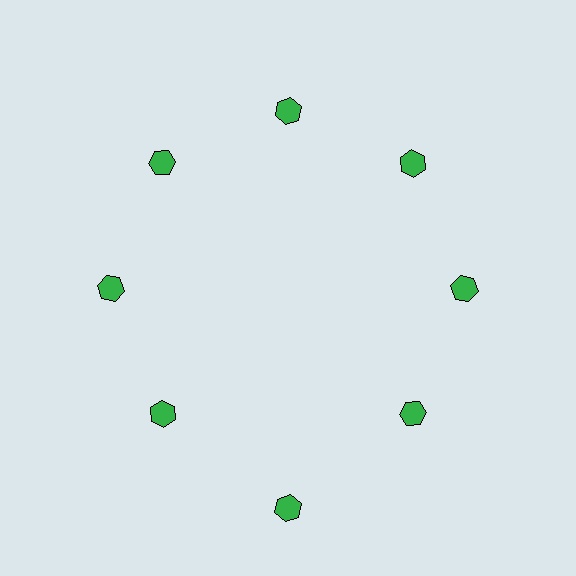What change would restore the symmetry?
The symmetry would be restored by moving it inward, back onto the ring so that all 8 hexagons sit at equal angles and equal distance from the center.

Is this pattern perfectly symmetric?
No. The 8 green hexagons are arranged in a ring, but one element near the 6 o'clock position is pushed outward from the center, breaking the 8-fold rotational symmetry.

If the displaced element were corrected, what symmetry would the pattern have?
It would have 8-fold rotational symmetry — the pattern would map onto itself every 45 degrees.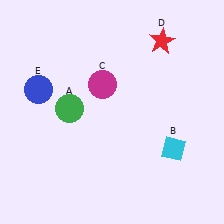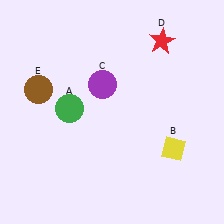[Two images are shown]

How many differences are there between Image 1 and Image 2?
There are 3 differences between the two images.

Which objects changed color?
B changed from cyan to yellow. C changed from magenta to purple. E changed from blue to brown.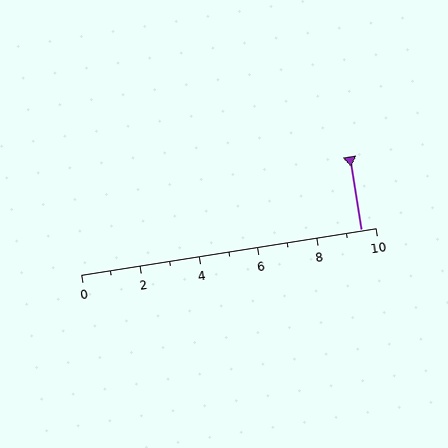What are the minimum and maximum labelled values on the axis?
The axis runs from 0 to 10.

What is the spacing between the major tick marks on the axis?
The major ticks are spaced 2 apart.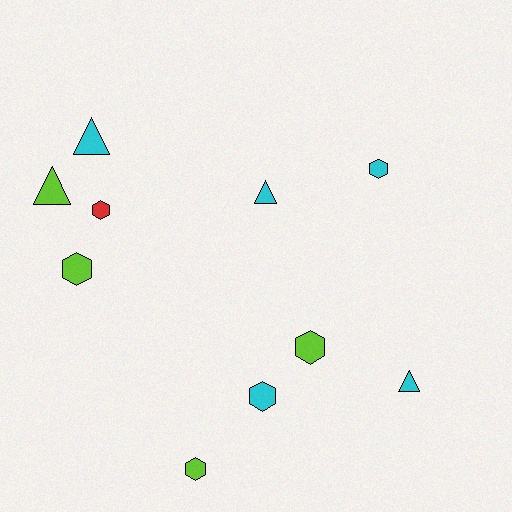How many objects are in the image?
There are 10 objects.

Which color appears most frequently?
Cyan, with 5 objects.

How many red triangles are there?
There are no red triangles.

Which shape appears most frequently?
Hexagon, with 6 objects.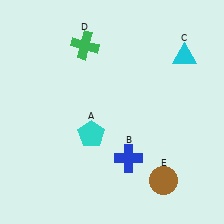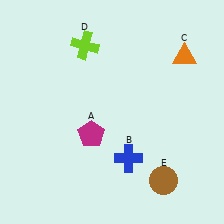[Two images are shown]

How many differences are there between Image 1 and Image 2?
There are 3 differences between the two images.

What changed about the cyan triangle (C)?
In Image 1, C is cyan. In Image 2, it changed to orange.